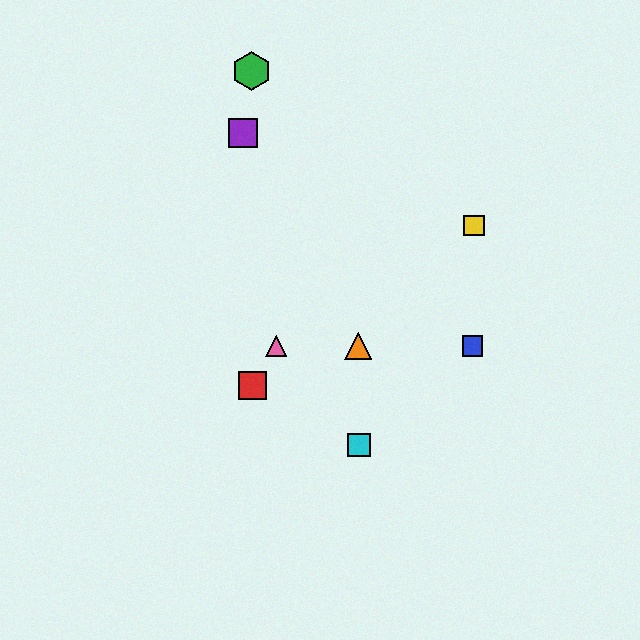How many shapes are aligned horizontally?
3 shapes (the blue square, the orange triangle, the pink triangle) are aligned horizontally.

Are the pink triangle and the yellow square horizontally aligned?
No, the pink triangle is at y≈346 and the yellow square is at y≈225.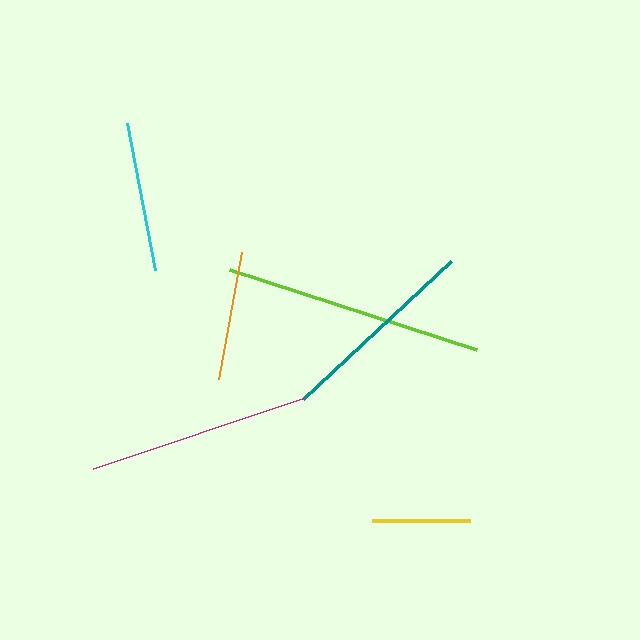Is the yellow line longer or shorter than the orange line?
The orange line is longer than the yellow line.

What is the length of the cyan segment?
The cyan segment is approximately 150 pixels long.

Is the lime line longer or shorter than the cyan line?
The lime line is longer than the cyan line.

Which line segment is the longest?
The lime line is the longest at approximately 259 pixels.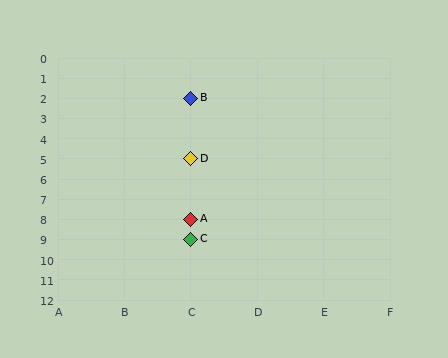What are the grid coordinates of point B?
Point B is at grid coordinates (C, 2).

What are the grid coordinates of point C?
Point C is at grid coordinates (C, 9).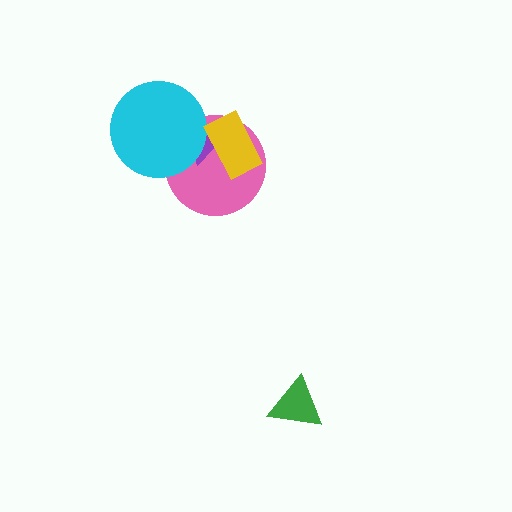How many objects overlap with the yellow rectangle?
2 objects overlap with the yellow rectangle.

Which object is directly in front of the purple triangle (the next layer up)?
The cyan circle is directly in front of the purple triangle.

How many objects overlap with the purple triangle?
3 objects overlap with the purple triangle.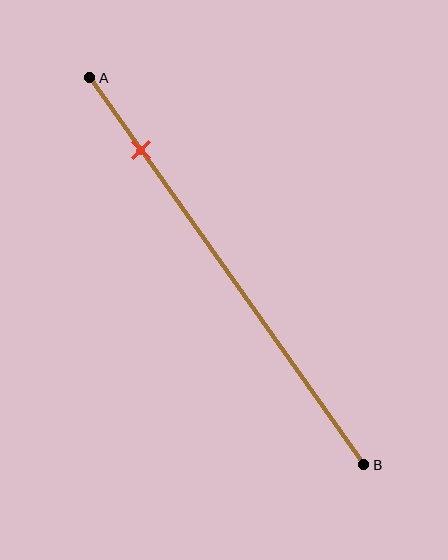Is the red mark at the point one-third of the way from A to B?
No, the mark is at about 20% from A, not at the 33% one-third point.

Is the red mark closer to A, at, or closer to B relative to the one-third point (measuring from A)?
The red mark is closer to point A than the one-third point of segment AB.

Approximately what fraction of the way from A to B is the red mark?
The red mark is approximately 20% of the way from A to B.